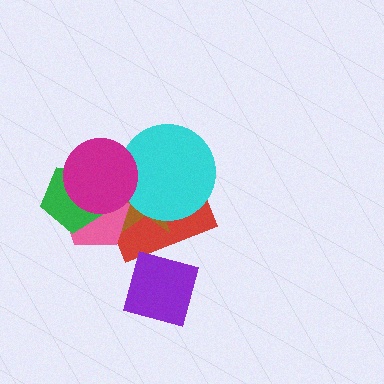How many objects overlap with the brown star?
4 objects overlap with the brown star.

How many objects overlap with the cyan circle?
3 objects overlap with the cyan circle.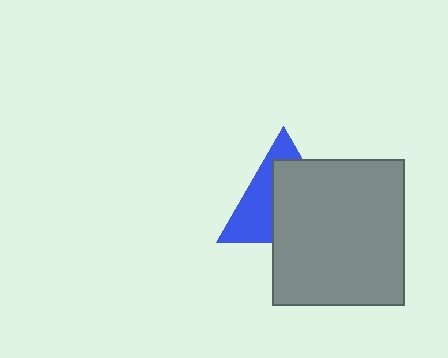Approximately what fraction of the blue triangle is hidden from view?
Roughly 58% of the blue triangle is hidden behind the gray rectangle.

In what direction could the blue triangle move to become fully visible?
The blue triangle could move toward the upper-left. That would shift it out from behind the gray rectangle entirely.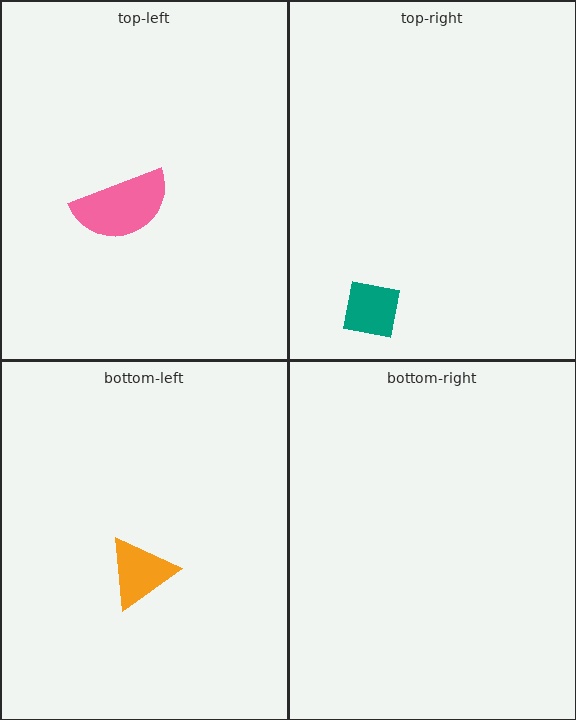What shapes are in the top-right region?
The teal square.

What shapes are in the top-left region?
The pink semicircle.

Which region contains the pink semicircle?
The top-left region.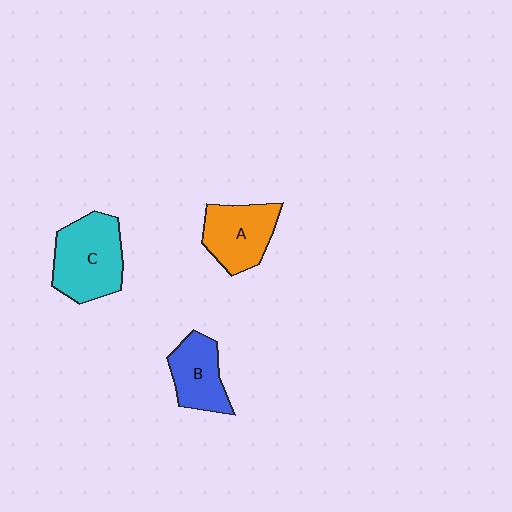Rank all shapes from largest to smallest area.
From largest to smallest: C (cyan), A (orange), B (blue).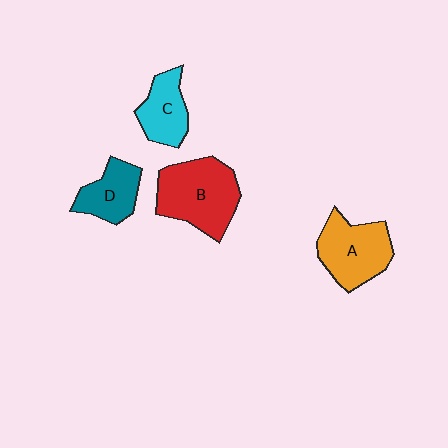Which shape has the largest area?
Shape B (red).